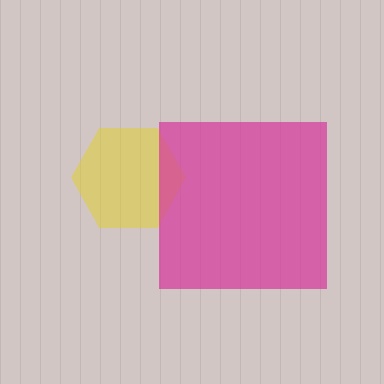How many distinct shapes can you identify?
There are 2 distinct shapes: a yellow hexagon, a magenta square.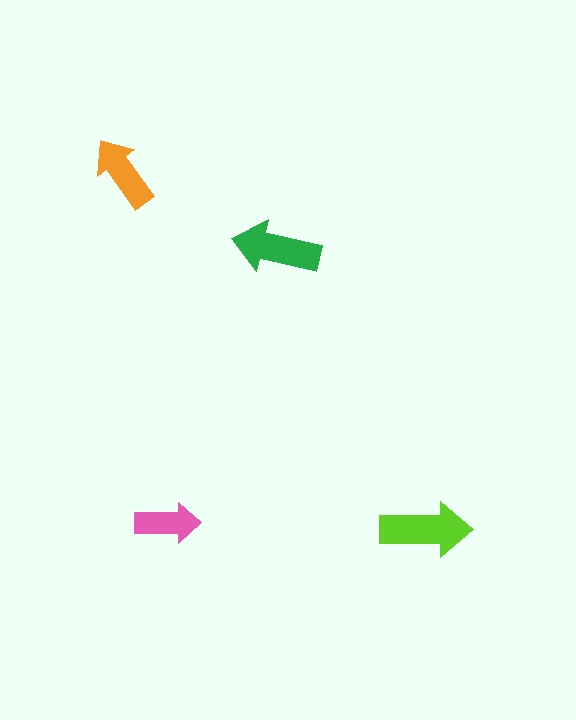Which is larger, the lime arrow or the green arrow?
The lime one.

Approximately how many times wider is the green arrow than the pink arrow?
About 1.5 times wider.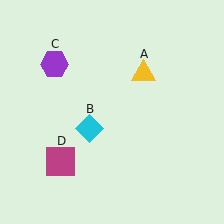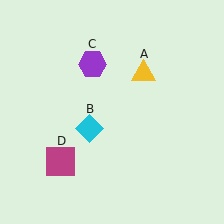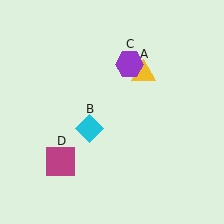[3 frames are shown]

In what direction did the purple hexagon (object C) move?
The purple hexagon (object C) moved right.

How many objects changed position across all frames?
1 object changed position: purple hexagon (object C).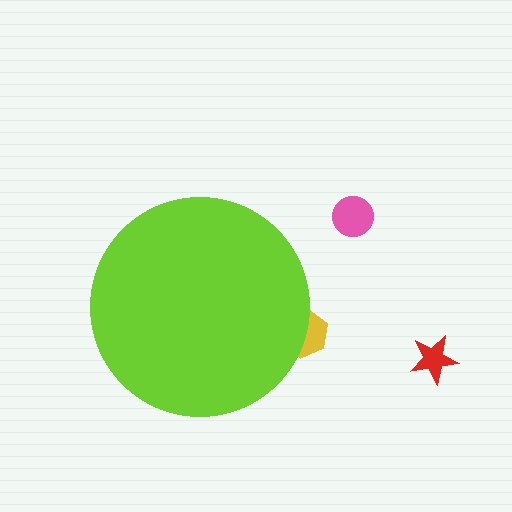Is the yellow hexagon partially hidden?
Yes, the yellow hexagon is partially hidden behind the lime circle.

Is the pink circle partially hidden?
No, the pink circle is fully visible.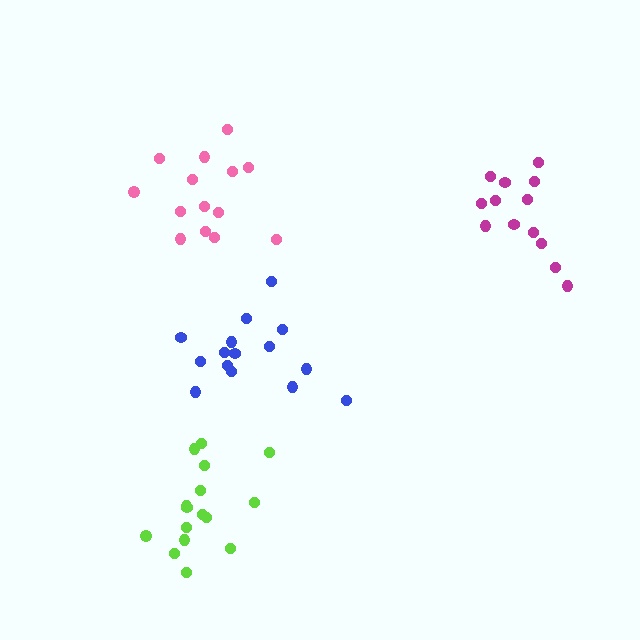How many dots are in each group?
Group 1: 15 dots, Group 2: 13 dots, Group 3: 14 dots, Group 4: 16 dots (58 total).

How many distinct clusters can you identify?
There are 4 distinct clusters.